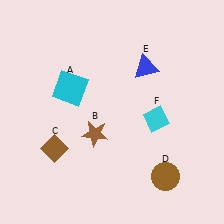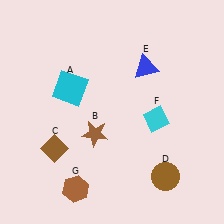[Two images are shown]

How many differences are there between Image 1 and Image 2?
There is 1 difference between the two images.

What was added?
A brown hexagon (G) was added in Image 2.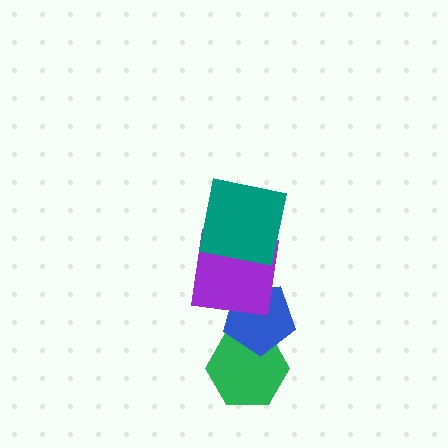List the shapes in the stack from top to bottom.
From top to bottom: the teal square, the purple square, the blue pentagon, the green hexagon.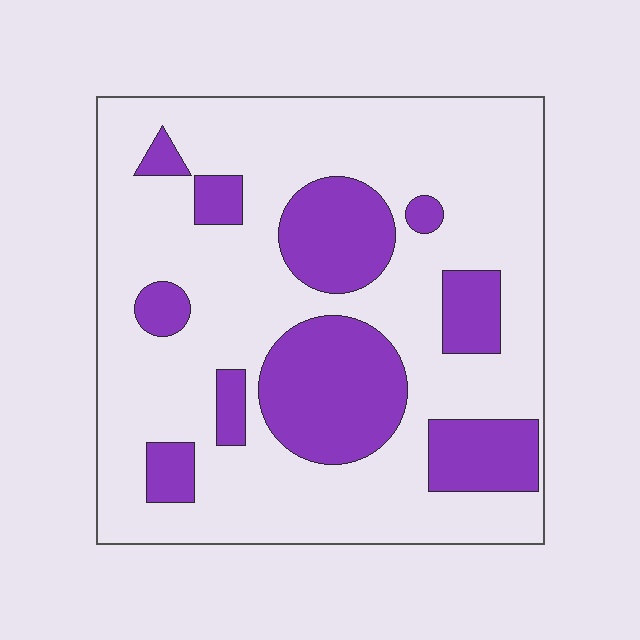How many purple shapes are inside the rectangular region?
10.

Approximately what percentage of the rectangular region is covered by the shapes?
Approximately 25%.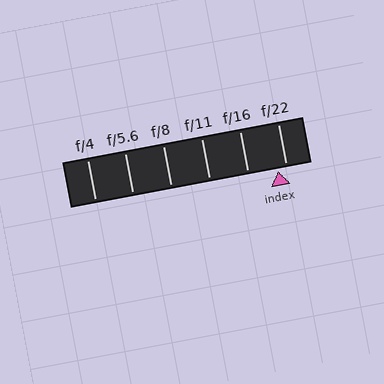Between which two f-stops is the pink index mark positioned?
The index mark is between f/16 and f/22.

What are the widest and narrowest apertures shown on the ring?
The widest aperture shown is f/4 and the narrowest is f/22.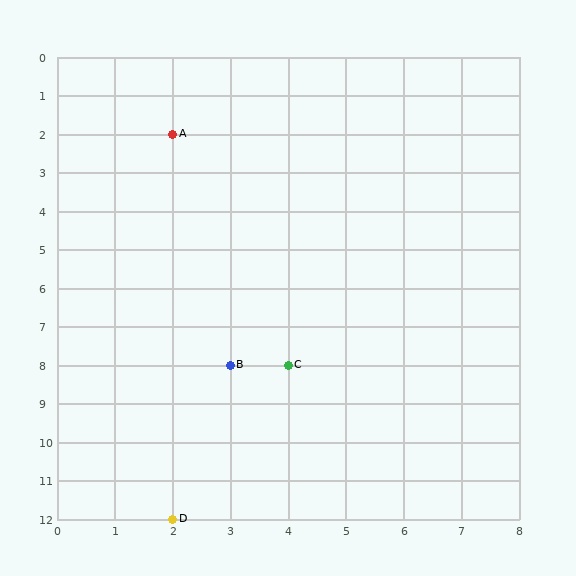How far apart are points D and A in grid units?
Points D and A are 10 rows apart.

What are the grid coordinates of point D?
Point D is at grid coordinates (2, 12).